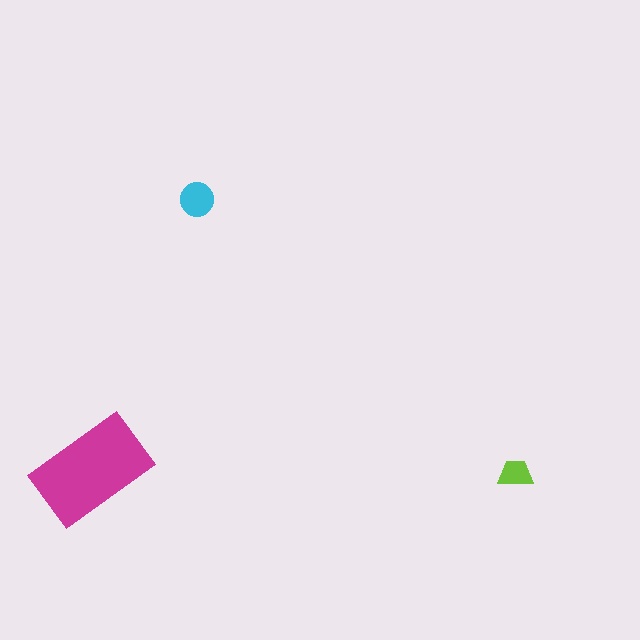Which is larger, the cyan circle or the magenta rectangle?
The magenta rectangle.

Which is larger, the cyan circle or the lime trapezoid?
The cyan circle.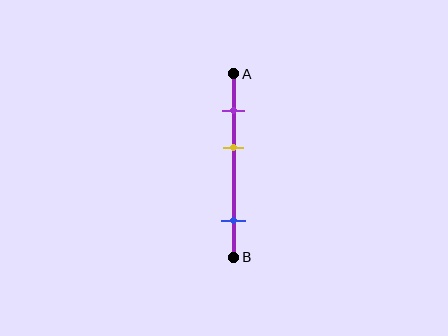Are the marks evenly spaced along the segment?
No, the marks are not evenly spaced.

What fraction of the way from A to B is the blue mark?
The blue mark is approximately 80% (0.8) of the way from A to B.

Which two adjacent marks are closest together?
The purple and yellow marks are the closest adjacent pair.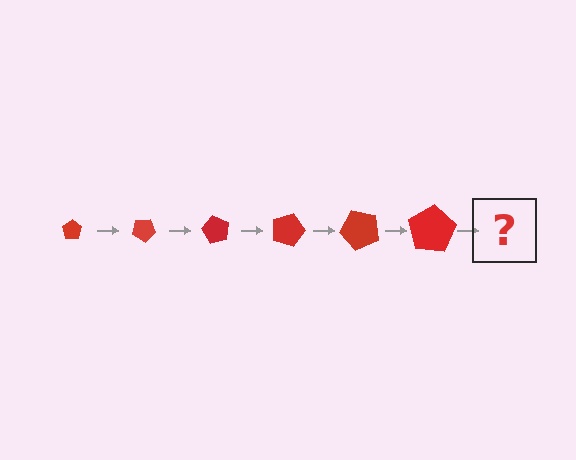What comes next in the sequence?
The next element should be a pentagon, larger than the previous one and rotated 180 degrees from the start.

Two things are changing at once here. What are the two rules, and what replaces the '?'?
The two rules are that the pentagon grows larger each step and it rotates 30 degrees each step. The '?' should be a pentagon, larger than the previous one and rotated 180 degrees from the start.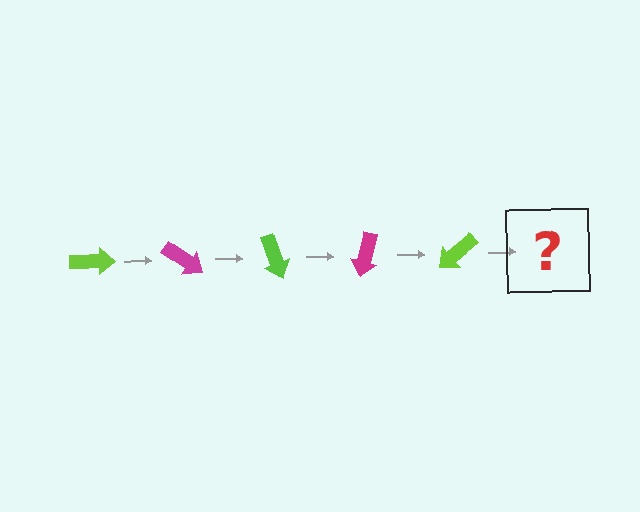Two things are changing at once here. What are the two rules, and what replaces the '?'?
The two rules are that it rotates 35 degrees each step and the color cycles through lime and magenta. The '?' should be a magenta arrow, rotated 175 degrees from the start.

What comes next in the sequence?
The next element should be a magenta arrow, rotated 175 degrees from the start.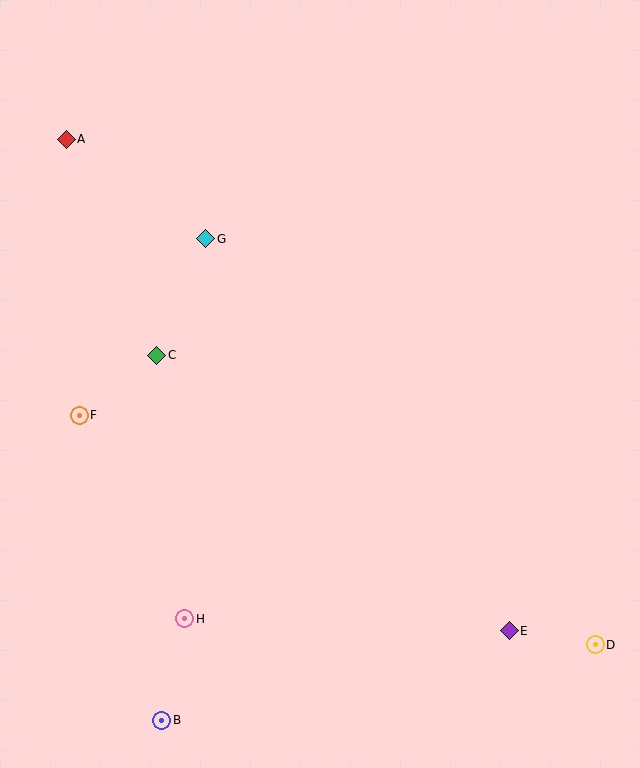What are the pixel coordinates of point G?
Point G is at (206, 239).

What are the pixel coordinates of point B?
Point B is at (162, 720).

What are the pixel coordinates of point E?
Point E is at (509, 631).